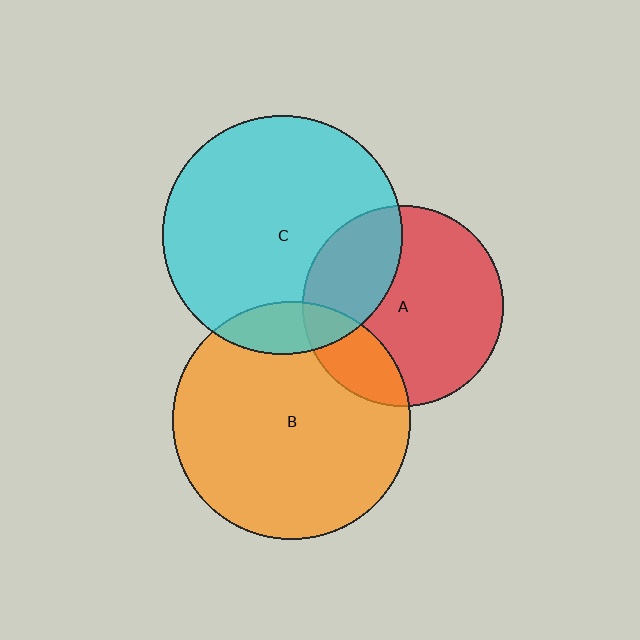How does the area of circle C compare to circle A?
Approximately 1.4 times.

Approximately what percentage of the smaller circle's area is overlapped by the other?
Approximately 30%.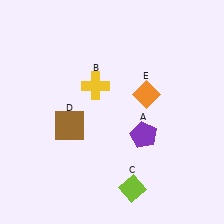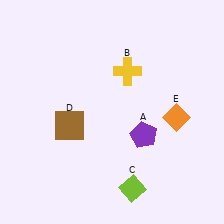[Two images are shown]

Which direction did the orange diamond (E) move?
The orange diamond (E) moved right.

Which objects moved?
The objects that moved are: the yellow cross (B), the orange diamond (E).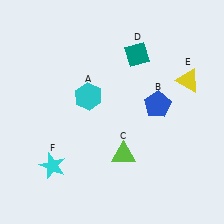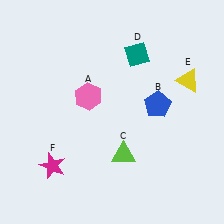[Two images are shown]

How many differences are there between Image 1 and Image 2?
There are 2 differences between the two images.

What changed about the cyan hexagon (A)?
In Image 1, A is cyan. In Image 2, it changed to pink.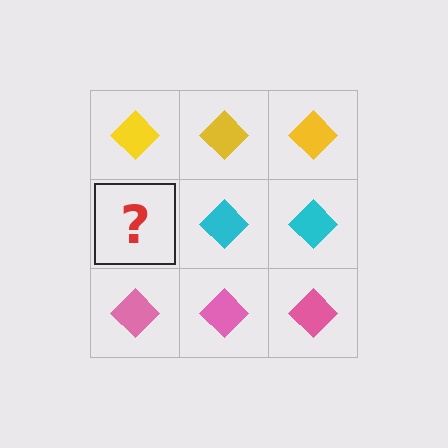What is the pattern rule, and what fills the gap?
The rule is that each row has a consistent color. The gap should be filled with a cyan diamond.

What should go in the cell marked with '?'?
The missing cell should contain a cyan diamond.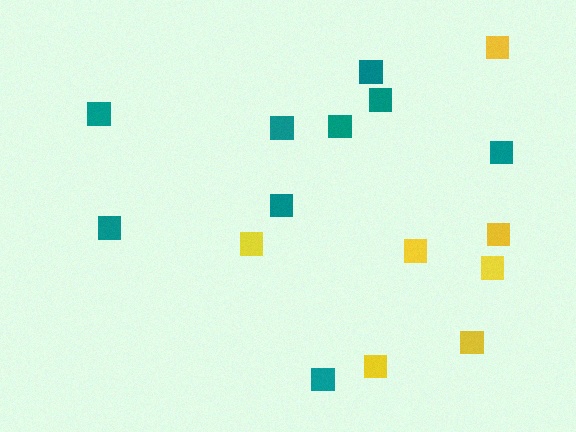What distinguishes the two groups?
There are 2 groups: one group of yellow squares (7) and one group of teal squares (9).